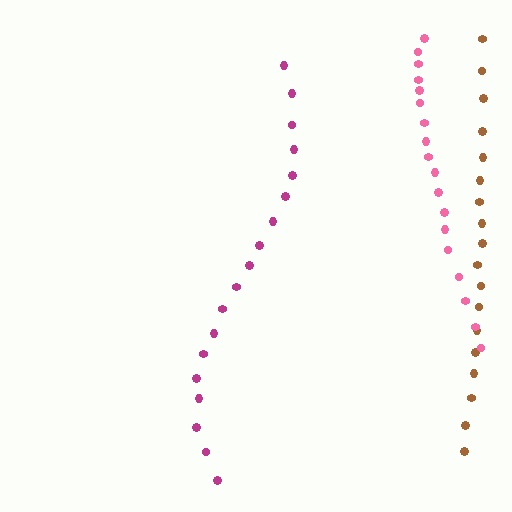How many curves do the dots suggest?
There are 3 distinct paths.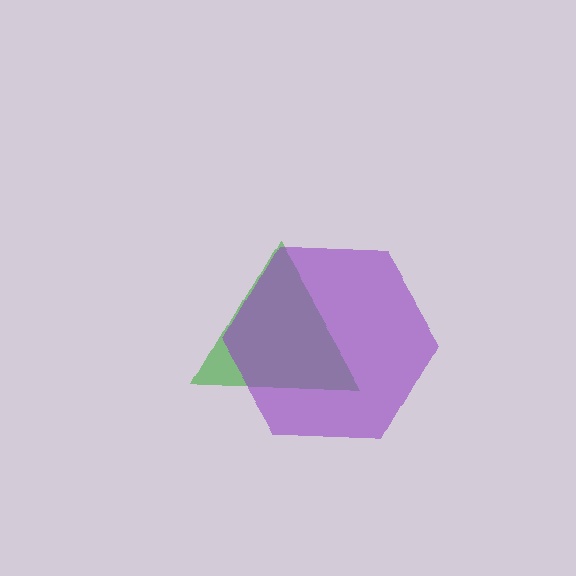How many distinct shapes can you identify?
There are 2 distinct shapes: a green triangle, a purple hexagon.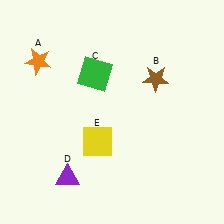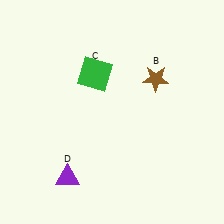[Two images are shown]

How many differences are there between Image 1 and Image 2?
There are 2 differences between the two images.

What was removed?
The yellow square (E), the orange star (A) were removed in Image 2.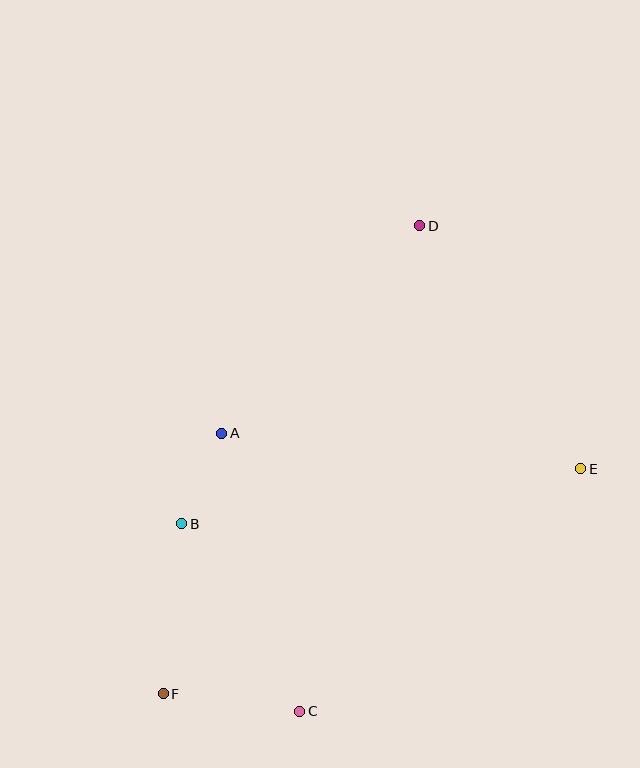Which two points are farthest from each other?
Points D and F are farthest from each other.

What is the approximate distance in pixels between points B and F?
The distance between B and F is approximately 171 pixels.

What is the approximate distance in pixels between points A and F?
The distance between A and F is approximately 267 pixels.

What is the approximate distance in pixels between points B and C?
The distance between B and C is approximately 222 pixels.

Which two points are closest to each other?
Points A and B are closest to each other.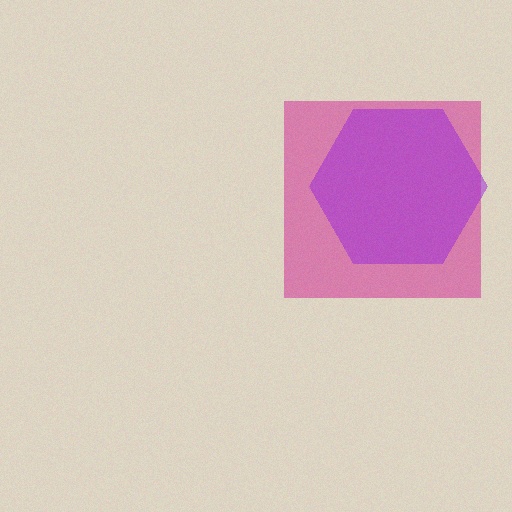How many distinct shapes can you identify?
There are 2 distinct shapes: a magenta square, a purple hexagon.